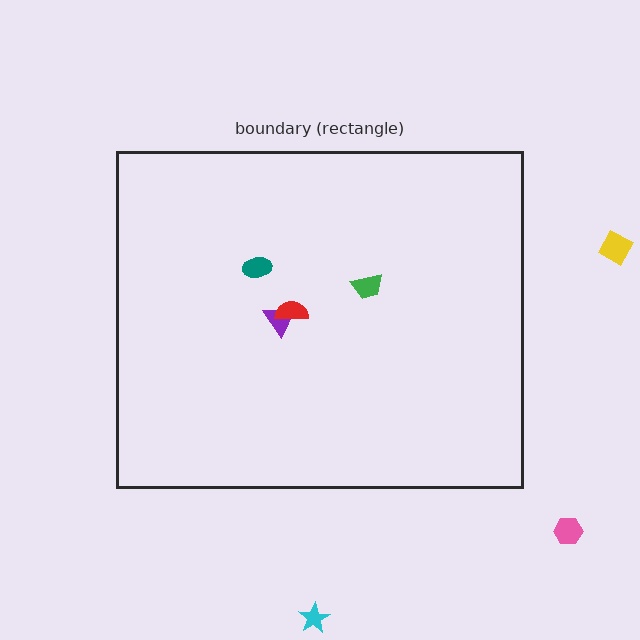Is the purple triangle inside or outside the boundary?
Inside.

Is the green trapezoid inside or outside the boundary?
Inside.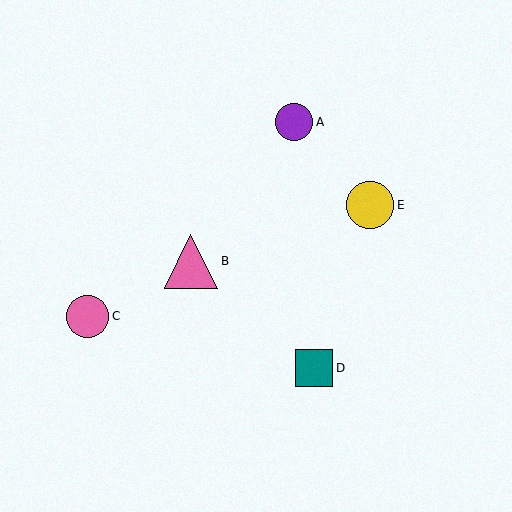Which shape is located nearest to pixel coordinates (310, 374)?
The teal square (labeled D) at (314, 368) is nearest to that location.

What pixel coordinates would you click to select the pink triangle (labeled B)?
Click at (191, 261) to select the pink triangle B.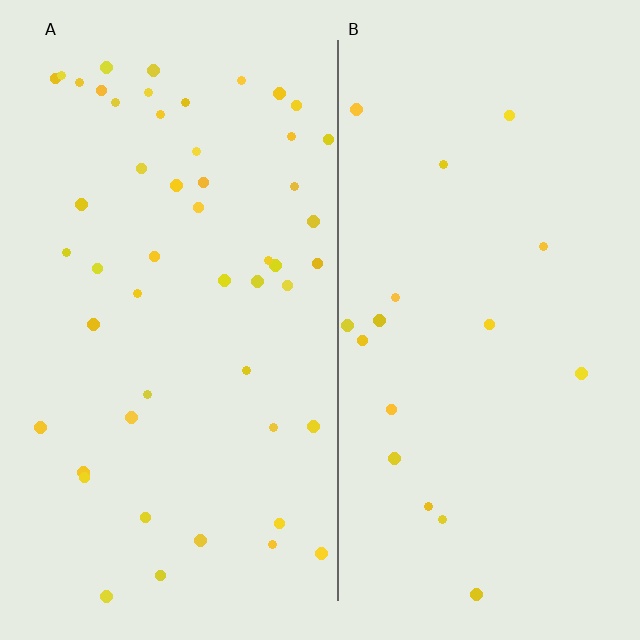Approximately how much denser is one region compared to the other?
Approximately 2.9× — region A over region B.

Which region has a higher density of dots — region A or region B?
A (the left).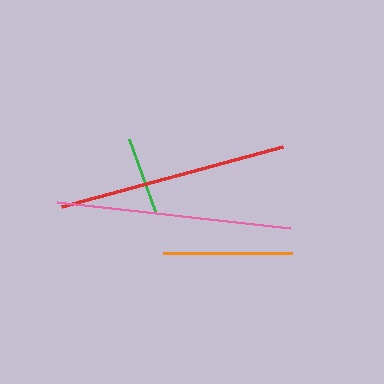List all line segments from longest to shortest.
From longest to shortest: pink, red, orange, green.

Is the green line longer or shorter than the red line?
The red line is longer than the green line.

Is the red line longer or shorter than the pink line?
The pink line is longer than the red line.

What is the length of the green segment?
The green segment is approximately 77 pixels long.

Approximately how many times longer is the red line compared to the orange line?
The red line is approximately 1.8 times the length of the orange line.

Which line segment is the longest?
The pink line is the longest at approximately 235 pixels.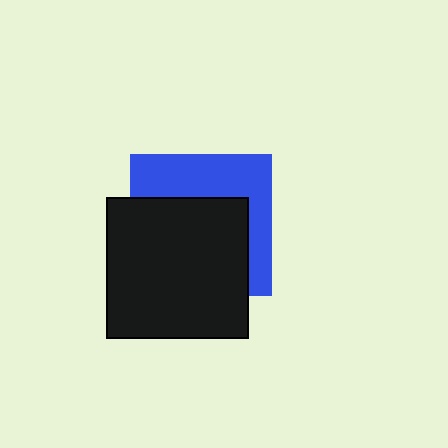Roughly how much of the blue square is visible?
A small part of it is visible (roughly 42%).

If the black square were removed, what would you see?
You would see the complete blue square.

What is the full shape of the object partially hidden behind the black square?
The partially hidden object is a blue square.